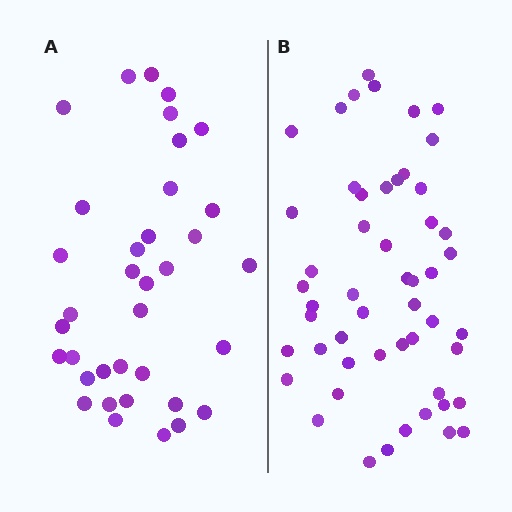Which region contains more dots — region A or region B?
Region B (the right region) has more dots.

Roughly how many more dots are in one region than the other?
Region B has approximately 15 more dots than region A.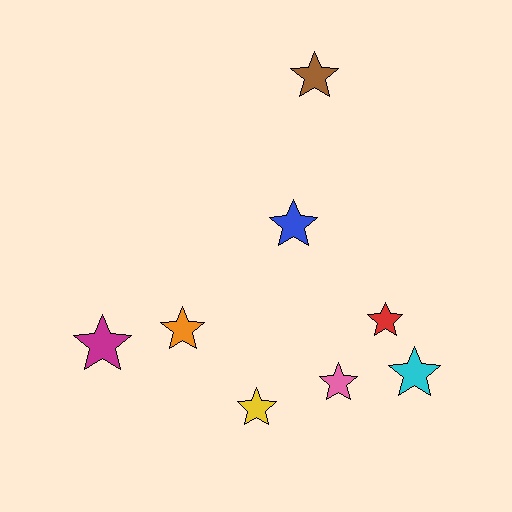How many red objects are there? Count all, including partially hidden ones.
There is 1 red object.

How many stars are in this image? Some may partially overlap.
There are 8 stars.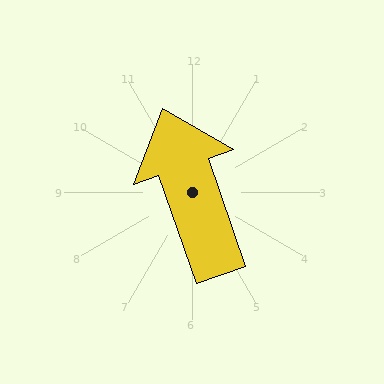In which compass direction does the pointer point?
North.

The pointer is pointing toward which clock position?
Roughly 11 o'clock.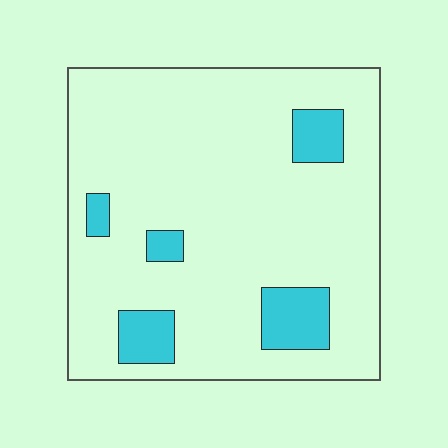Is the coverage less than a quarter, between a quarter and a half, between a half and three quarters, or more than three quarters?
Less than a quarter.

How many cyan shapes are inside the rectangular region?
5.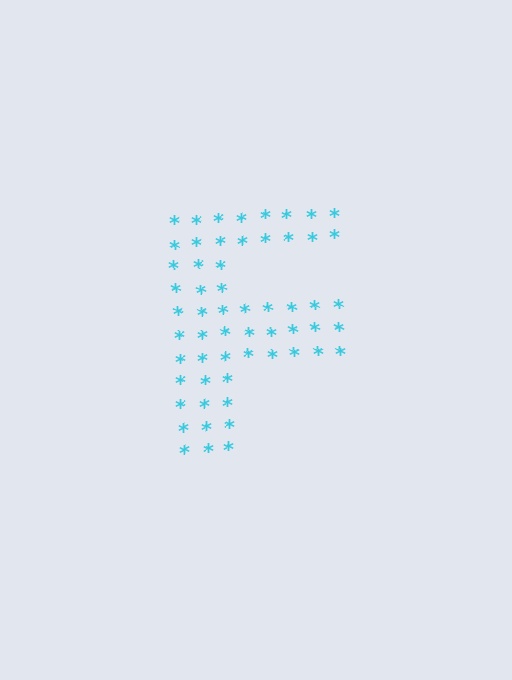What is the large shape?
The large shape is the letter F.